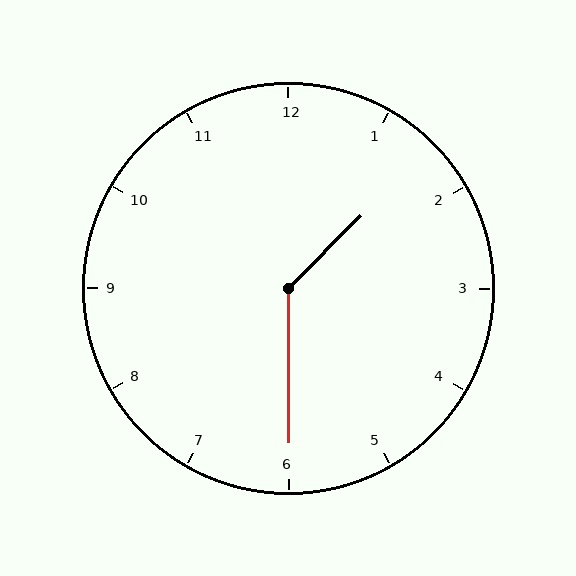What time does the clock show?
1:30.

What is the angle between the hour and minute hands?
Approximately 135 degrees.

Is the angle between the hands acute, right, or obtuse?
It is obtuse.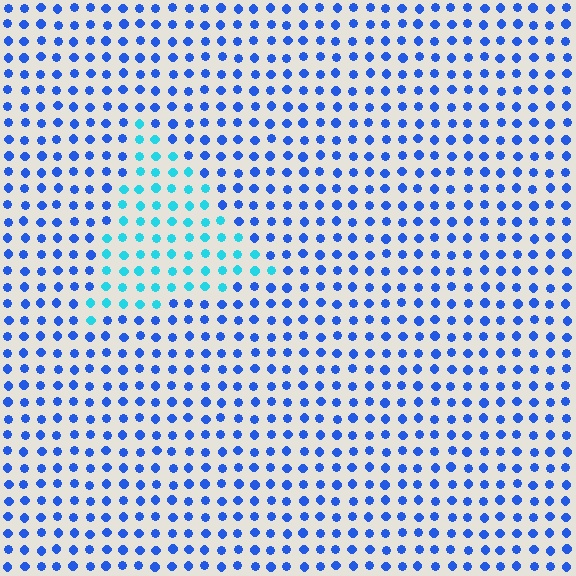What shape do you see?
I see a triangle.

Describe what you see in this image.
The image is filled with small blue elements in a uniform arrangement. A triangle-shaped region is visible where the elements are tinted to a slightly different hue, forming a subtle color boundary.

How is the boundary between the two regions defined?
The boundary is defined purely by a slight shift in hue (about 39 degrees). Spacing, size, and orientation are identical on both sides.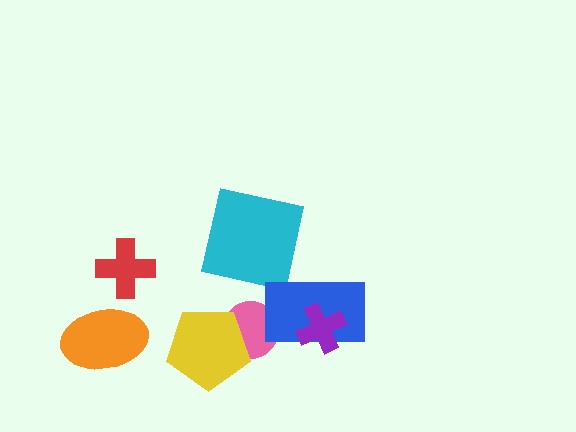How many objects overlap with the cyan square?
0 objects overlap with the cyan square.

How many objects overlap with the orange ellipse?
0 objects overlap with the orange ellipse.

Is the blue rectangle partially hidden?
Yes, it is partially covered by another shape.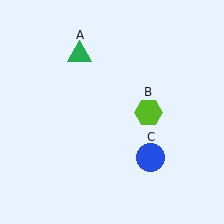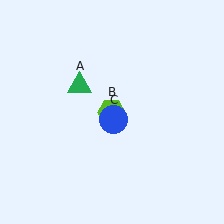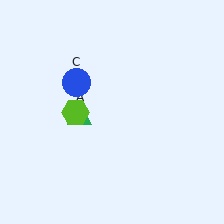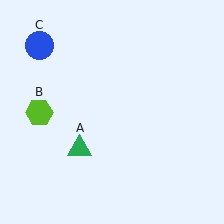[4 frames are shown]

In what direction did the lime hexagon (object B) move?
The lime hexagon (object B) moved left.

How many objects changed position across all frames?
3 objects changed position: green triangle (object A), lime hexagon (object B), blue circle (object C).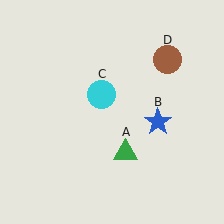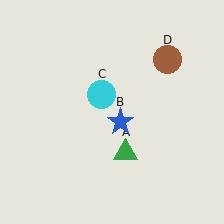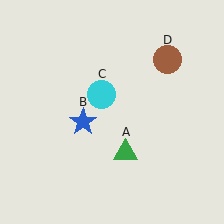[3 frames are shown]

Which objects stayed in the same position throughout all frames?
Green triangle (object A) and cyan circle (object C) and brown circle (object D) remained stationary.